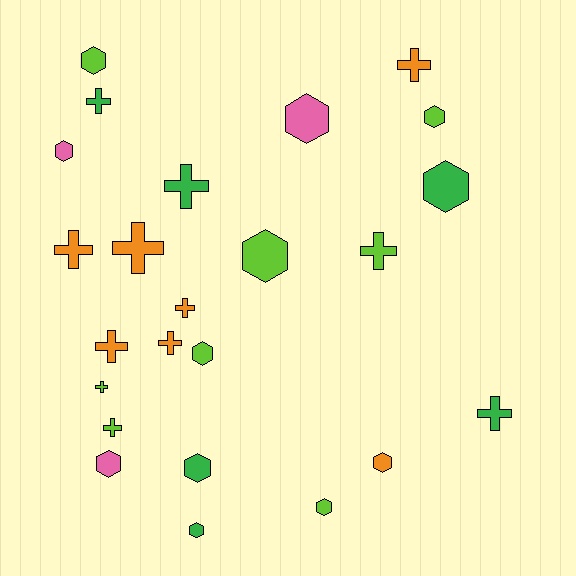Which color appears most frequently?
Lime, with 8 objects.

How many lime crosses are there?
There are 3 lime crosses.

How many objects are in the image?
There are 24 objects.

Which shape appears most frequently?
Hexagon, with 12 objects.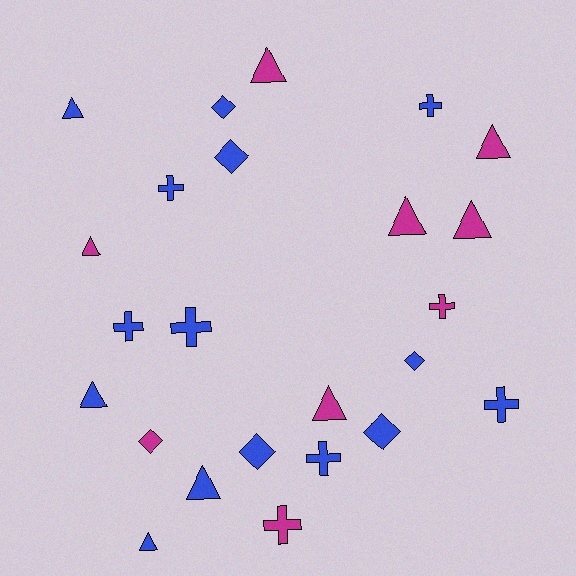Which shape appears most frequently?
Triangle, with 10 objects.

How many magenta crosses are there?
There are 2 magenta crosses.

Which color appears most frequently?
Blue, with 15 objects.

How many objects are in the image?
There are 24 objects.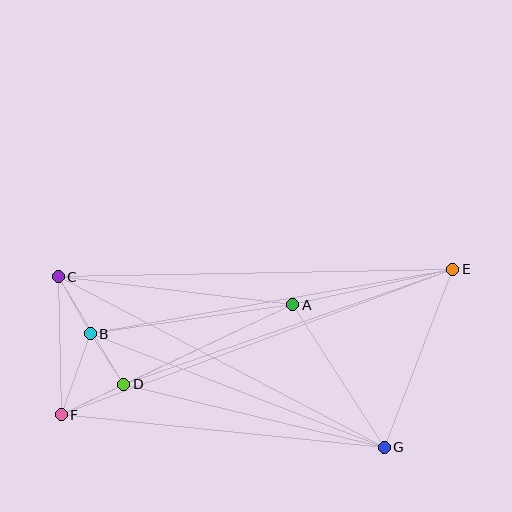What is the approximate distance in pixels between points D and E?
The distance between D and E is approximately 348 pixels.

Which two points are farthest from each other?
Points E and F are farthest from each other.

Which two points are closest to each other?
Points B and D are closest to each other.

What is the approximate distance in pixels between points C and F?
The distance between C and F is approximately 138 pixels.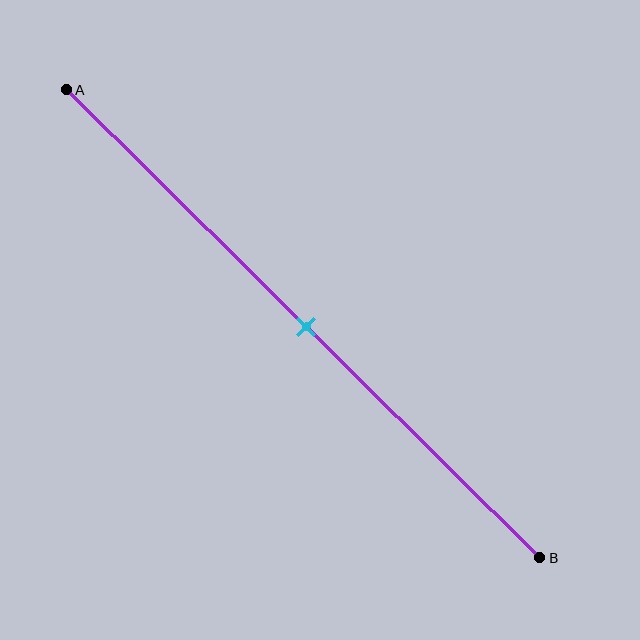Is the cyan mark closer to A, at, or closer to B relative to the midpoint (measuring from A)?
The cyan mark is approximately at the midpoint of segment AB.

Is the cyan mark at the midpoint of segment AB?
Yes, the mark is approximately at the midpoint.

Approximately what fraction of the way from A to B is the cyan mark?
The cyan mark is approximately 50% of the way from A to B.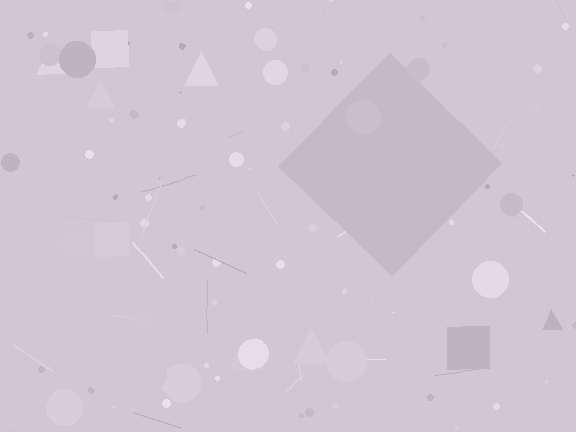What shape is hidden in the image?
A diamond is hidden in the image.